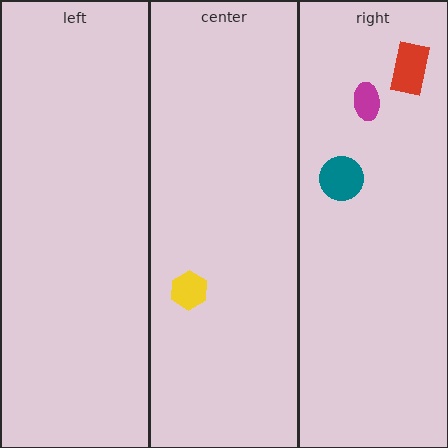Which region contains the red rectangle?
The right region.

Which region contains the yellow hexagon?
The center region.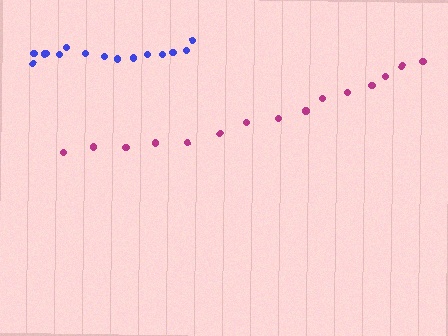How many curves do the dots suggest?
There are 2 distinct paths.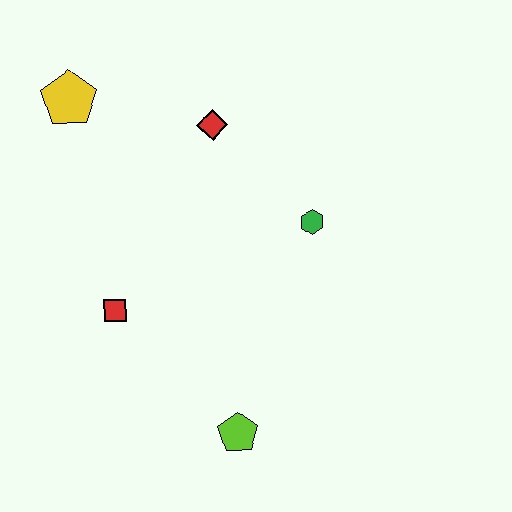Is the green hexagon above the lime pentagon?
Yes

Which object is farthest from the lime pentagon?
The yellow pentagon is farthest from the lime pentagon.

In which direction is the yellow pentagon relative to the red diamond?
The yellow pentagon is to the left of the red diamond.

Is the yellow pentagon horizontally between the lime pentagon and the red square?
No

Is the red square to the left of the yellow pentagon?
No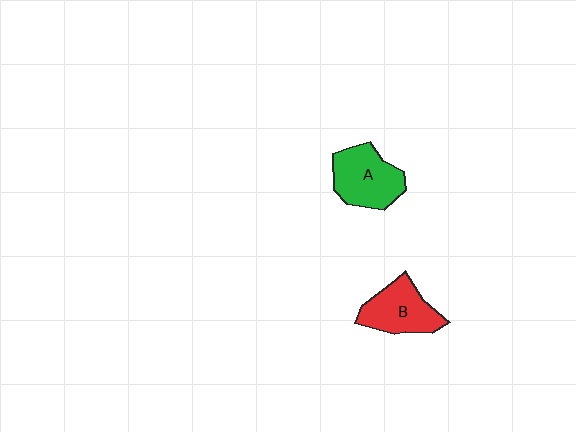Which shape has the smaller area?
Shape B (red).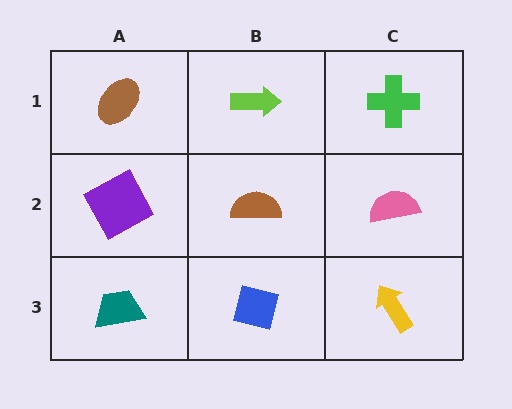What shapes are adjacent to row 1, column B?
A brown semicircle (row 2, column B), a brown ellipse (row 1, column A), a green cross (row 1, column C).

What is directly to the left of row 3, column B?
A teal trapezoid.